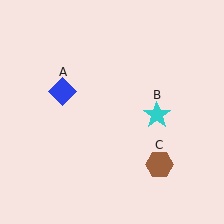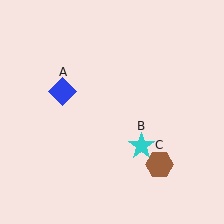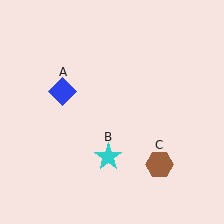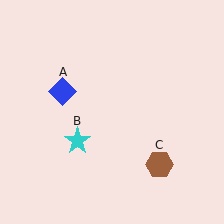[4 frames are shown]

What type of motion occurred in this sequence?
The cyan star (object B) rotated clockwise around the center of the scene.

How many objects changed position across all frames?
1 object changed position: cyan star (object B).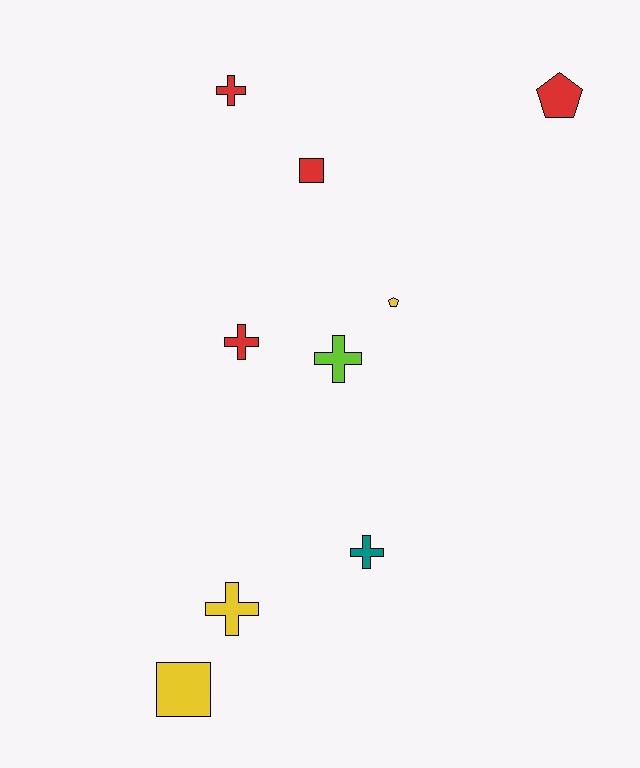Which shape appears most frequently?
Cross, with 5 objects.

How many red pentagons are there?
There is 1 red pentagon.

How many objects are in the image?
There are 9 objects.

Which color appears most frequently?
Red, with 4 objects.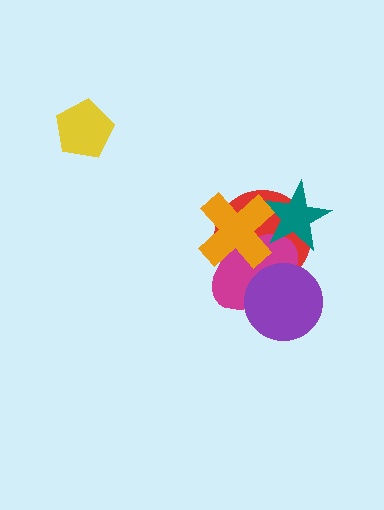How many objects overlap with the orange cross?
3 objects overlap with the orange cross.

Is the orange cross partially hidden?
No, no other shape covers it.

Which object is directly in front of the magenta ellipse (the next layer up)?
The teal star is directly in front of the magenta ellipse.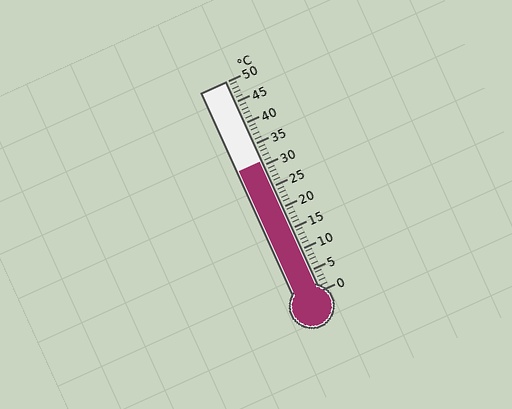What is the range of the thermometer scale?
The thermometer scale ranges from 0°C to 50°C.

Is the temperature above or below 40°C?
The temperature is below 40°C.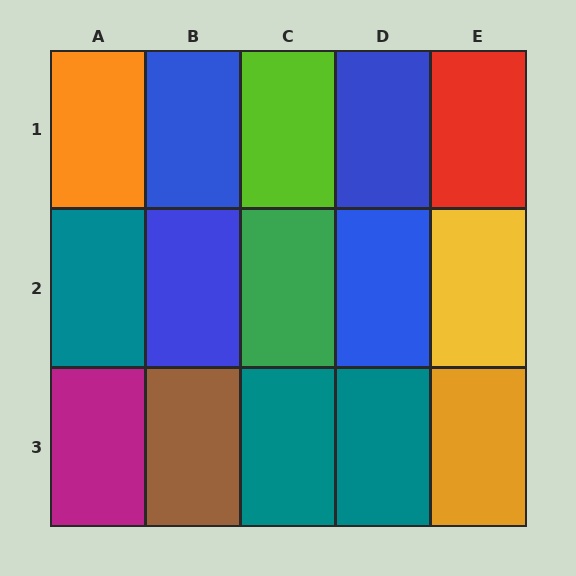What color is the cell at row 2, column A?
Teal.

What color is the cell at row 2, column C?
Green.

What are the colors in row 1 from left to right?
Orange, blue, lime, blue, red.